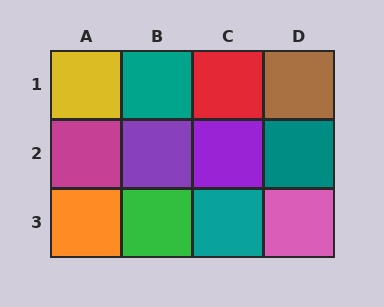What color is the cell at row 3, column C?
Teal.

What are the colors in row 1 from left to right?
Yellow, teal, red, brown.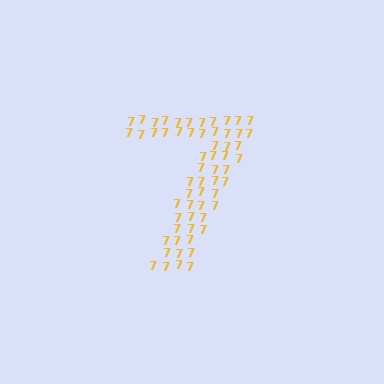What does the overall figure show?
The overall figure shows the digit 7.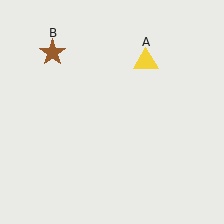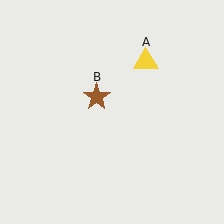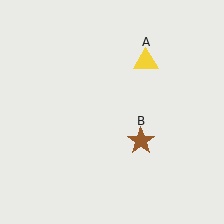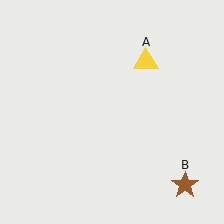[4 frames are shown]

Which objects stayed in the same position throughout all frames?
Yellow triangle (object A) remained stationary.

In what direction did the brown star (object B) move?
The brown star (object B) moved down and to the right.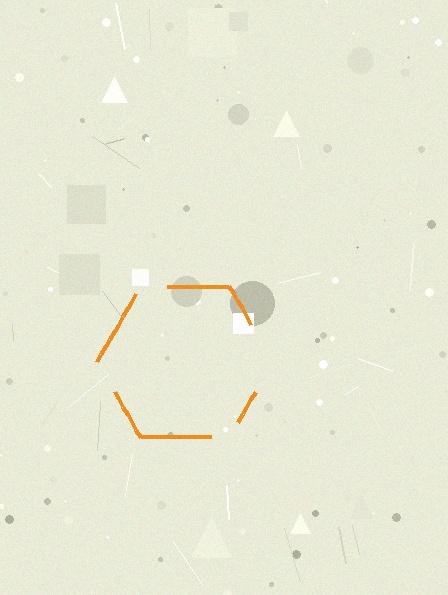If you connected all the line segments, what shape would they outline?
They would outline a hexagon.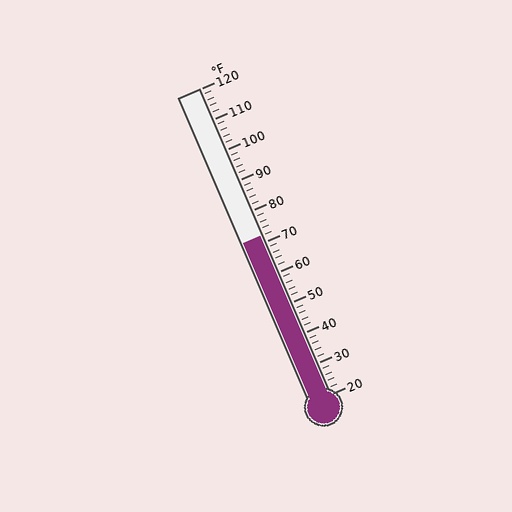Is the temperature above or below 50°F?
The temperature is above 50°F.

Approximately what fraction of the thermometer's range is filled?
The thermometer is filled to approximately 50% of its range.